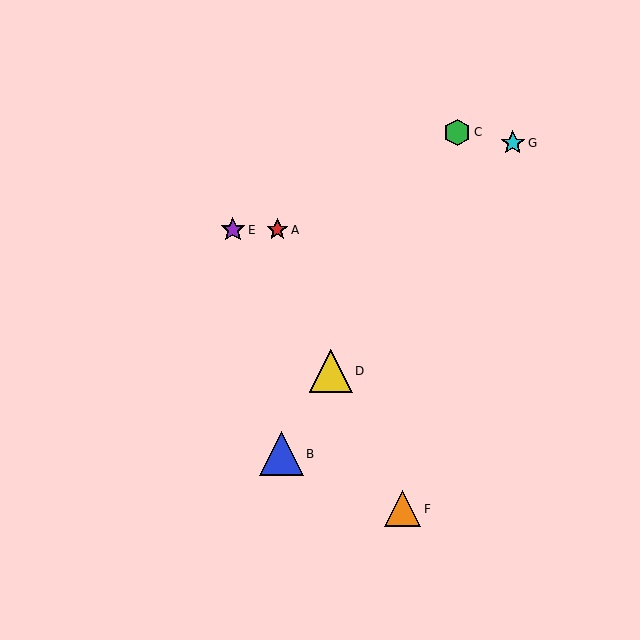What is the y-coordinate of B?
Object B is at y≈454.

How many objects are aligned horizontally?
2 objects (A, E) are aligned horizontally.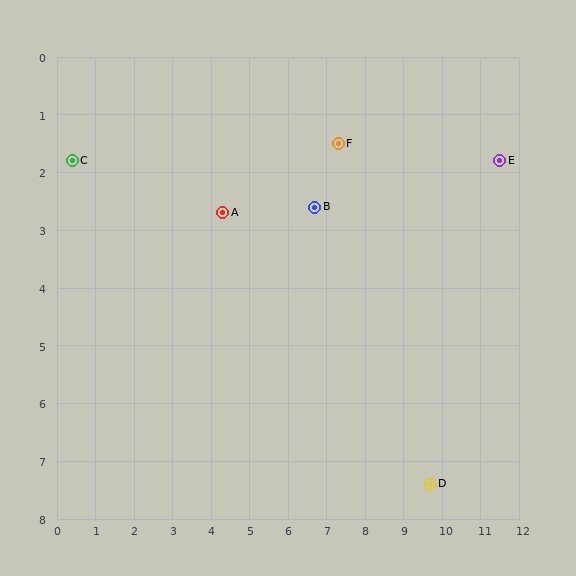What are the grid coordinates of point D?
Point D is at approximately (9.7, 7.4).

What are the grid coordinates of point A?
Point A is at approximately (4.3, 2.7).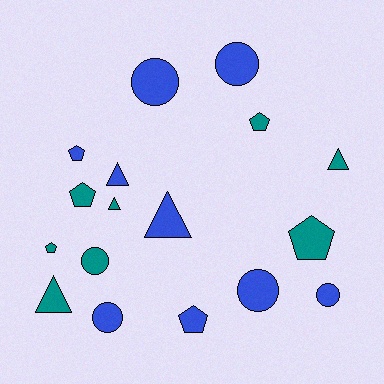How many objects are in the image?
There are 17 objects.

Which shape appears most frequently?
Circle, with 6 objects.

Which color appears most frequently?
Blue, with 9 objects.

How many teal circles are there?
There is 1 teal circle.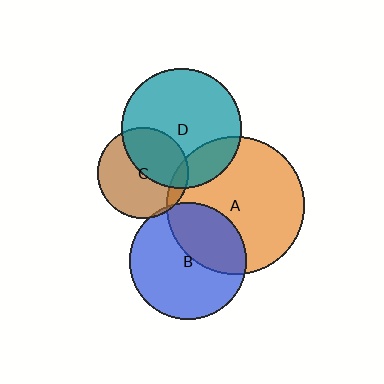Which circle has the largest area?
Circle A (orange).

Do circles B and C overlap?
Yes.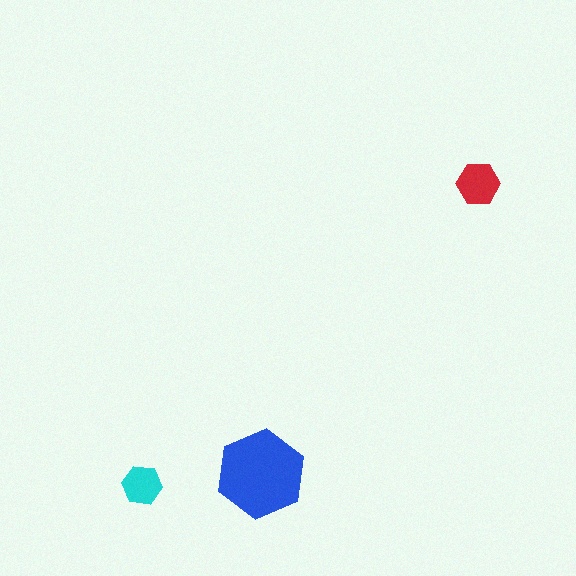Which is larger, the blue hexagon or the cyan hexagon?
The blue one.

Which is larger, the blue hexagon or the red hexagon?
The blue one.